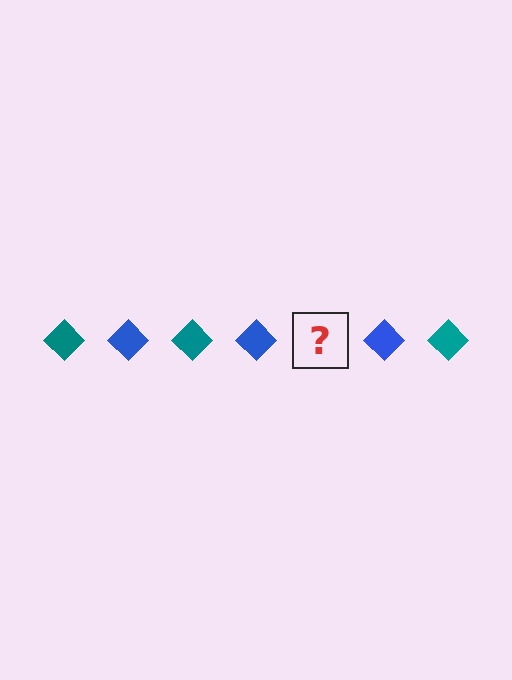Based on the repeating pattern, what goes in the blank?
The blank should be a teal diamond.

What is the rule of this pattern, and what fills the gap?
The rule is that the pattern cycles through teal, blue diamonds. The gap should be filled with a teal diamond.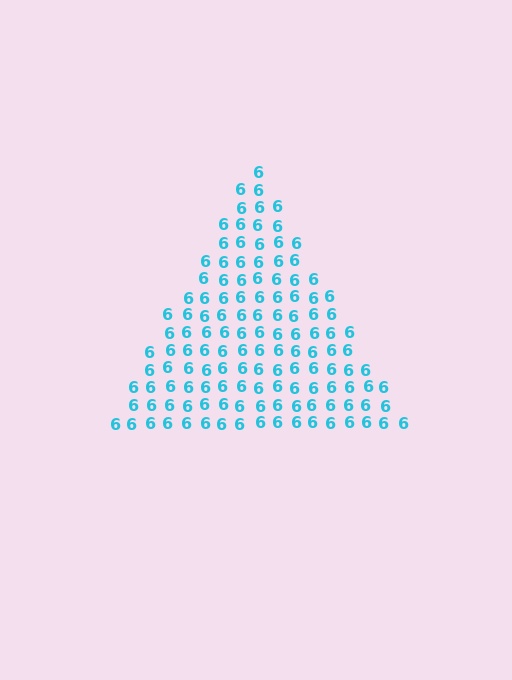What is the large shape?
The large shape is a triangle.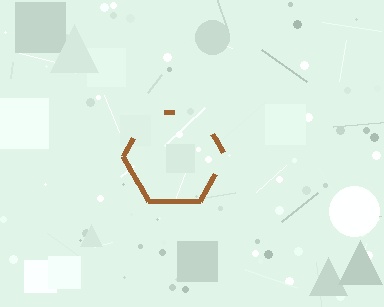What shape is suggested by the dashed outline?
The dashed outline suggests a hexagon.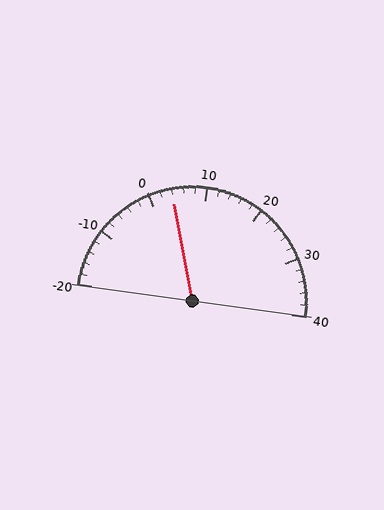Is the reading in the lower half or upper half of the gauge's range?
The reading is in the lower half of the range (-20 to 40).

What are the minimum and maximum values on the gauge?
The gauge ranges from -20 to 40.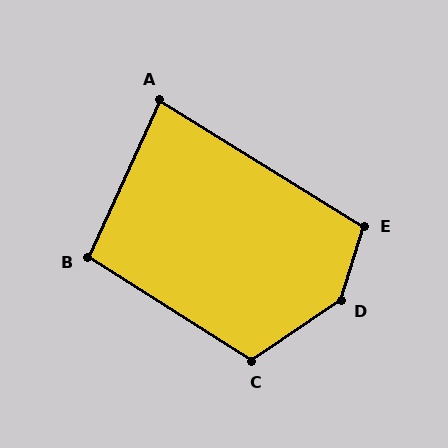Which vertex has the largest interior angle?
D, at approximately 141 degrees.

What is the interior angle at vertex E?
Approximately 105 degrees (obtuse).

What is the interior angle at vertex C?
Approximately 113 degrees (obtuse).